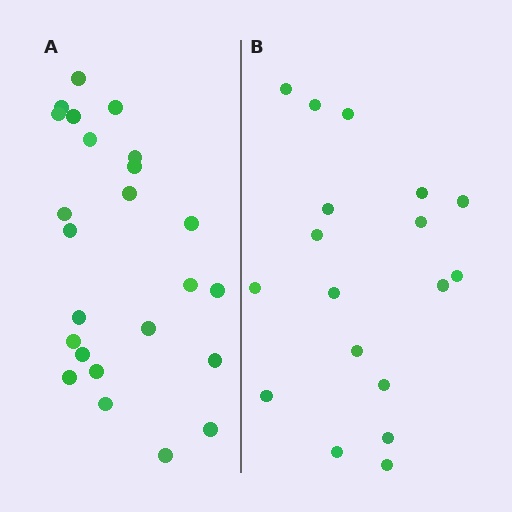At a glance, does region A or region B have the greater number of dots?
Region A (the left region) has more dots.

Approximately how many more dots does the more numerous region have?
Region A has about 6 more dots than region B.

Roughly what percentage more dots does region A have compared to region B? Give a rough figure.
About 35% more.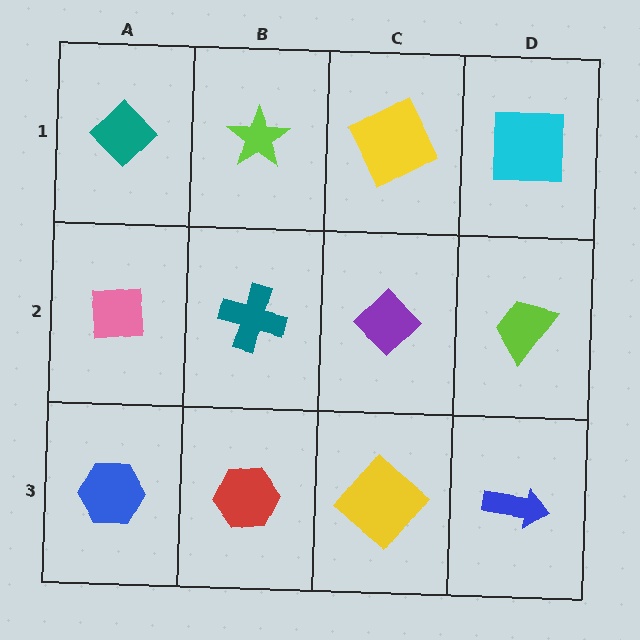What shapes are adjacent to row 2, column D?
A cyan square (row 1, column D), a blue arrow (row 3, column D), a purple diamond (row 2, column C).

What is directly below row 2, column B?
A red hexagon.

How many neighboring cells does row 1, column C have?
3.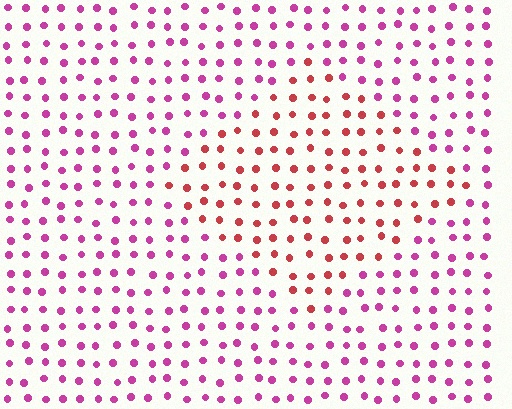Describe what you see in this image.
The image is filled with small magenta elements in a uniform arrangement. A diamond-shaped region is visible where the elements are tinted to a slightly different hue, forming a subtle color boundary.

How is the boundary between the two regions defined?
The boundary is defined purely by a slight shift in hue (about 40 degrees). Spacing, size, and orientation are identical on both sides.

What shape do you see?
I see a diamond.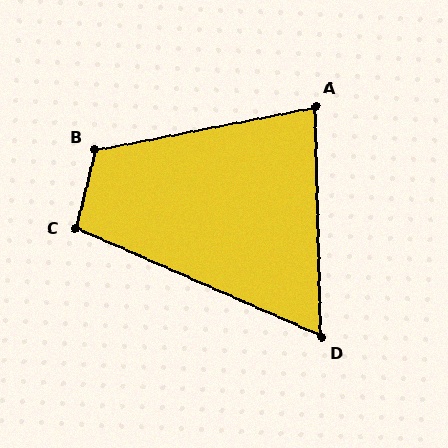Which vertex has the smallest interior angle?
D, at approximately 65 degrees.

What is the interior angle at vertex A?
Approximately 80 degrees (acute).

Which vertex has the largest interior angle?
B, at approximately 115 degrees.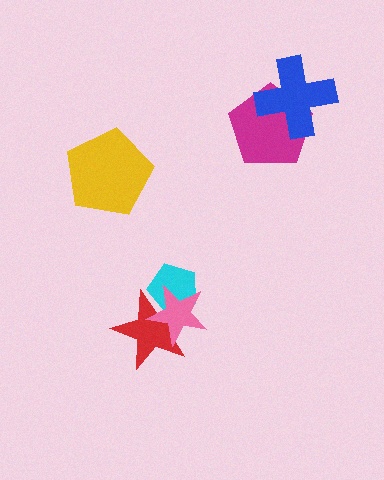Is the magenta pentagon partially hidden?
Yes, it is partially covered by another shape.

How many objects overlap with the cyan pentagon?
2 objects overlap with the cyan pentagon.